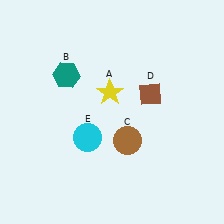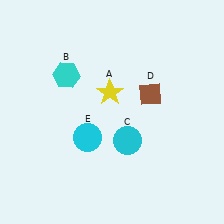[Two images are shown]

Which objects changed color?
B changed from teal to cyan. C changed from brown to cyan.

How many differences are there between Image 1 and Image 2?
There are 2 differences between the two images.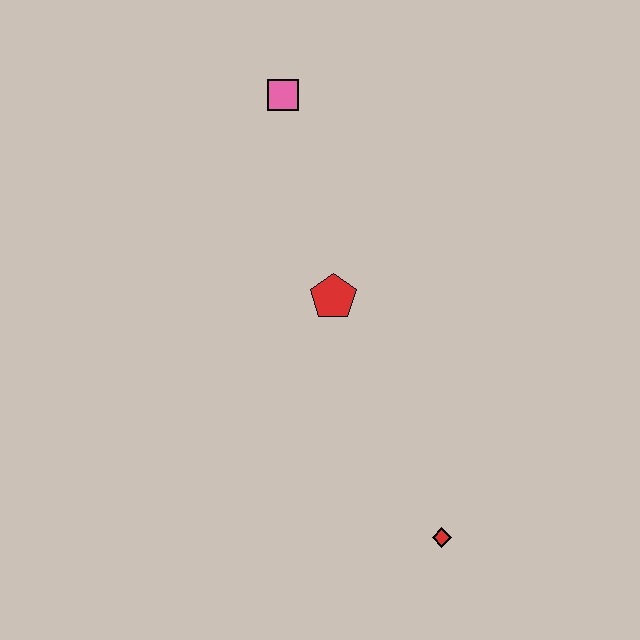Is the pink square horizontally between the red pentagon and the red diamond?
No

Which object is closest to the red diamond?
The red pentagon is closest to the red diamond.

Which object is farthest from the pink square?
The red diamond is farthest from the pink square.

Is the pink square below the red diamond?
No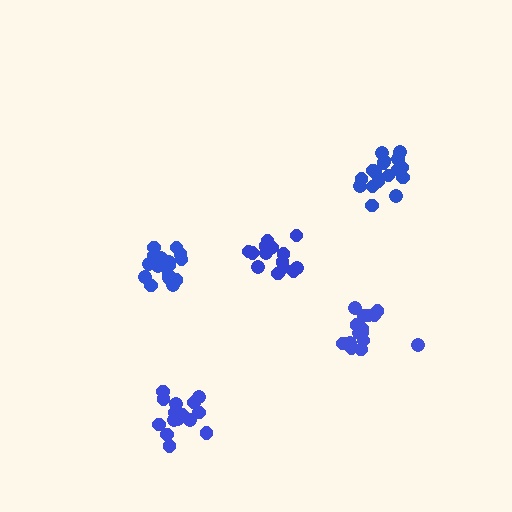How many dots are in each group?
Group 1: 16 dots, Group 2: 18 dots, Group 3: 18 dots, Group 4: 15 dots, Group 5: 14 dots (81 total).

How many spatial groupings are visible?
There are 5 spatial groupings.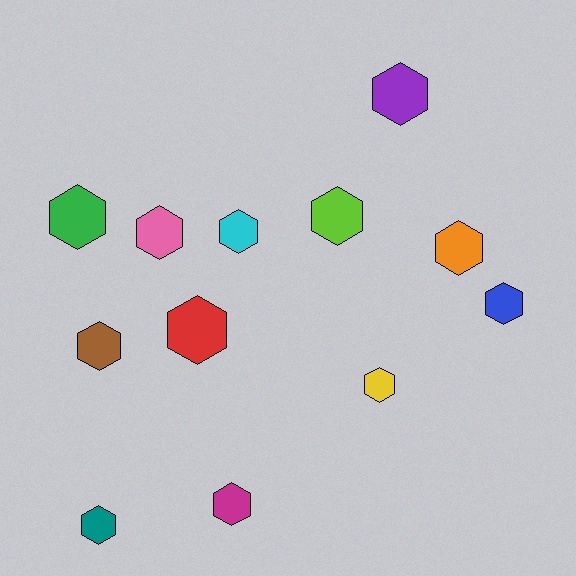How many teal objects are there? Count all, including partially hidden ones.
There is 1 teal object.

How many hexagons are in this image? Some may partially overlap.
There are 12 hexagons.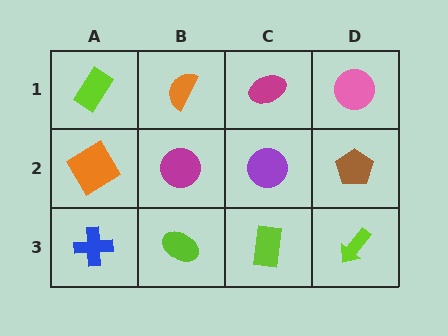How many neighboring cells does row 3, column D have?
2.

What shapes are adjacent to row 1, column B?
A magenta circle (row 2, column B), a lime rectangle (row 1, column A), a magenta ellipse (row 1, column C).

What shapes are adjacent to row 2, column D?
A pink circle (row 1, column D), a lime arrow (row 3, column D), a purple circle (row 2, column C).